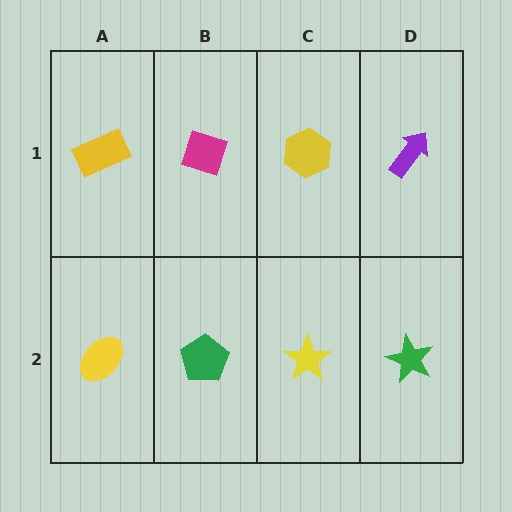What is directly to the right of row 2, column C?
A green star.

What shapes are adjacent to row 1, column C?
A yellow star (row 2, column C), a magenta diamond (row 1, column B), a purple arrow (row 1, column D).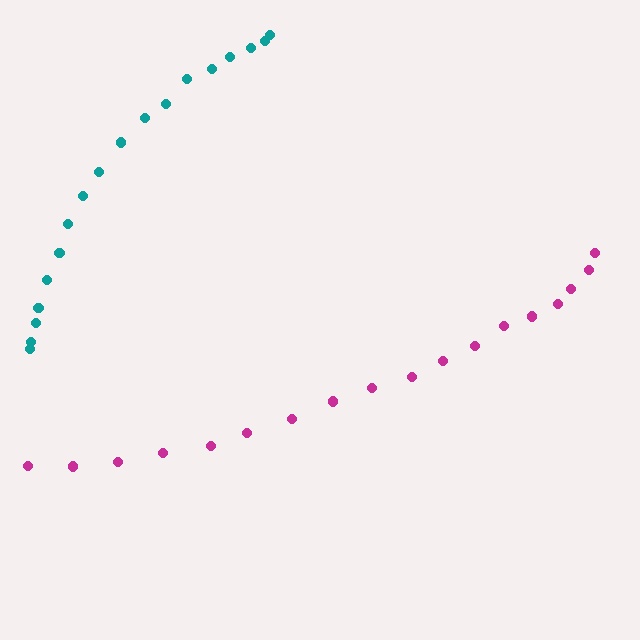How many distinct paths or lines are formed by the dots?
There are 2 distinct paths.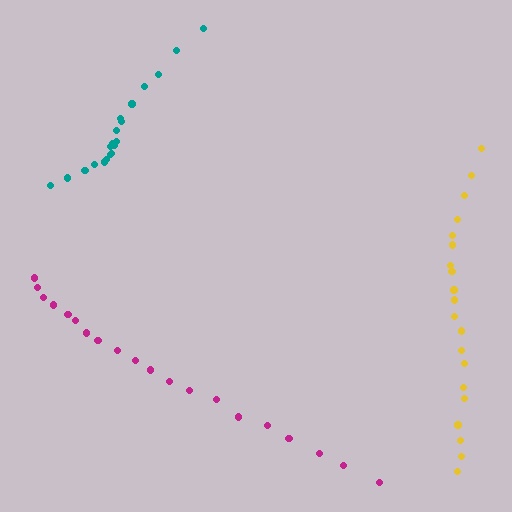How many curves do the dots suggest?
There are 3 distinct paths.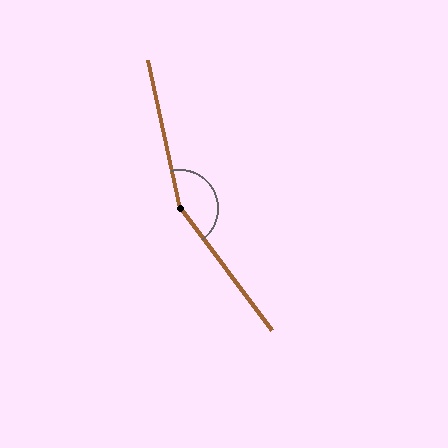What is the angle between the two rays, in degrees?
Approximately 155 degrees.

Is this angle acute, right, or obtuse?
It is obtuse.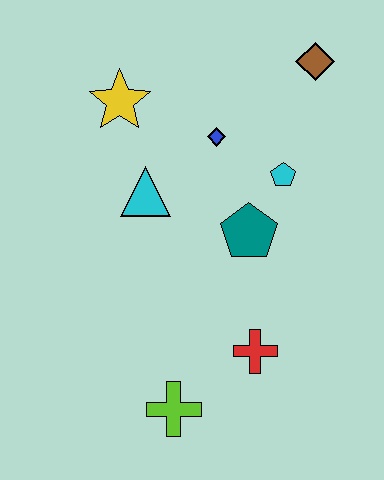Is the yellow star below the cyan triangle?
No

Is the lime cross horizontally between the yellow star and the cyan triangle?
No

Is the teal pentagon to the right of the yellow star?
Yes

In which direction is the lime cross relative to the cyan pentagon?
The lime cross is below the cyan pentagon.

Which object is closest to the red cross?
The lime cross is closest to the red cross.